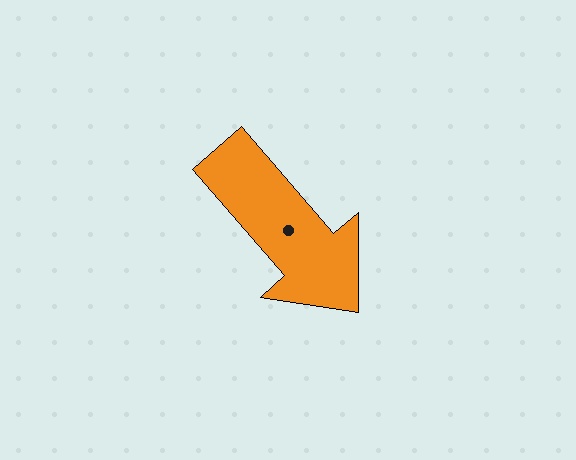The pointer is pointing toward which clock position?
Roughly 5 o'clock.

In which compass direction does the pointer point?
Southeast.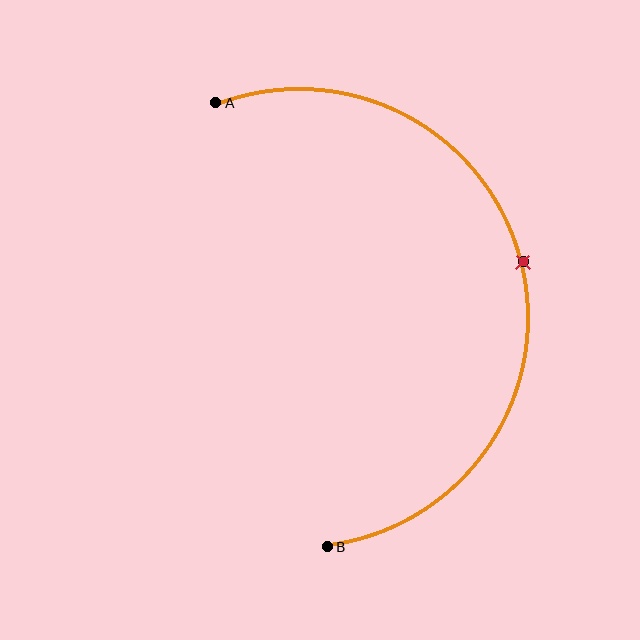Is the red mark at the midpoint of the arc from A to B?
Yes. The red mark lies on the arc at equal arc-length from both A and B — it is the arc midpoint.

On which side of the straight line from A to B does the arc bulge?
The arc bulges to the right of the straight line connecting A and B.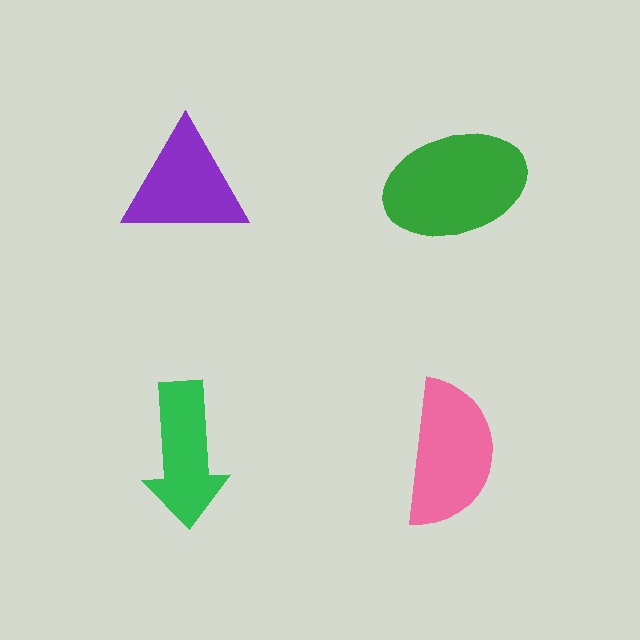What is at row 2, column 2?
A pink semicircle.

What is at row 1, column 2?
A green ellipse.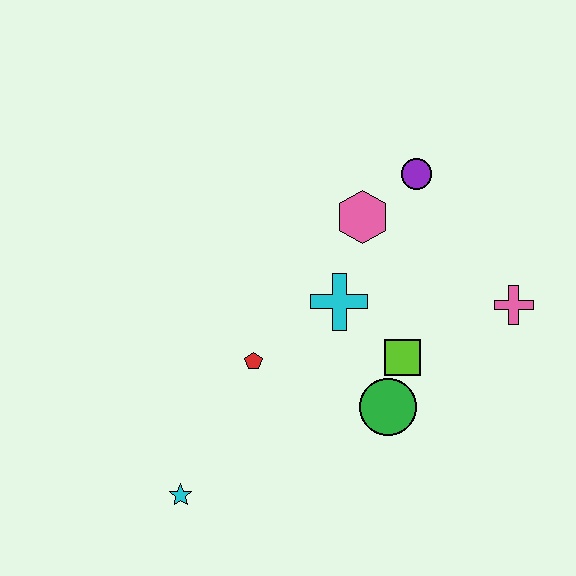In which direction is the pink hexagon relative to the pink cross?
The pink hexagon is to the left of the pink cross.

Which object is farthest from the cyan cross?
The cyan star is farthest from the cyan cross.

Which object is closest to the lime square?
The green circle is closest to the lime square.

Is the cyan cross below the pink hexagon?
Yes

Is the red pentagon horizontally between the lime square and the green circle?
No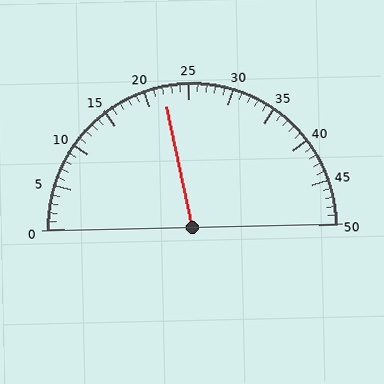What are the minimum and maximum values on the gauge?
The gauge ranges from 0 to 50.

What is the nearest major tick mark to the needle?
The nearest major tick mark is 20.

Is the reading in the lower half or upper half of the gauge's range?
The reading is in the lower half of the range (0 to 50).